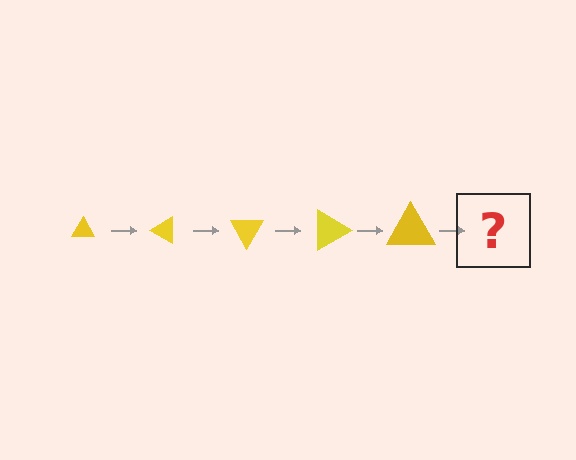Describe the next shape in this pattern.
It should be a triangle, larger than the previous one and rotated 150 degrees from the start.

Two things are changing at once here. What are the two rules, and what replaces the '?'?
The two rules are that the triangle grows larger each step and it rotates 30 degrees each step. The '?' should be a triangle, larger than the previous one and rotated 150 degrees from the start.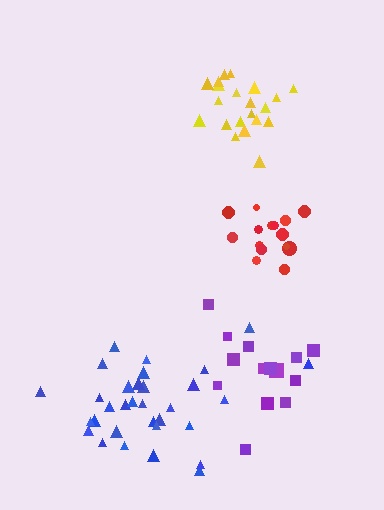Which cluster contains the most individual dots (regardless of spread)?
Blue (32).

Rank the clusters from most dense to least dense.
yellow, red, blue, purple.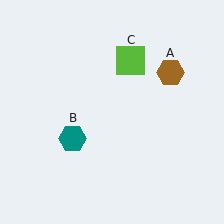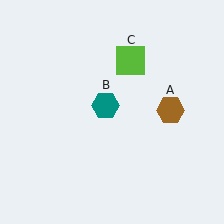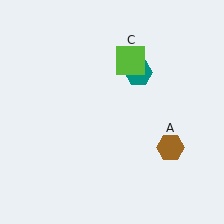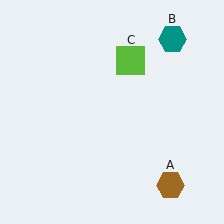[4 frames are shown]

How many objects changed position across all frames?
2 objects changed position: brown hexagon (object A), teal hexagon (object B).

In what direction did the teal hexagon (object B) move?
The teal hexagon (object B) moved up and to the right.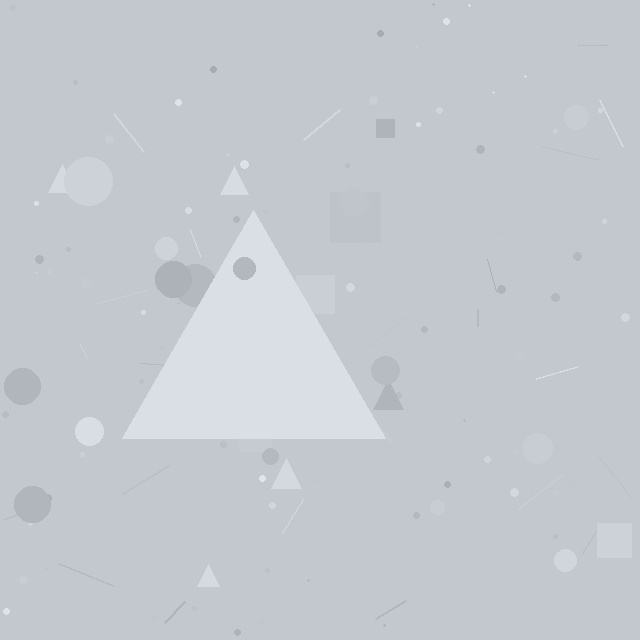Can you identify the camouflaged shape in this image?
The camouflaged shape is a triangle.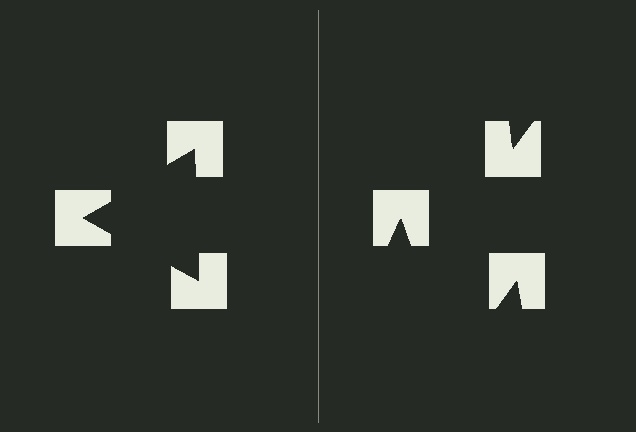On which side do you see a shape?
An illusory triangle appears on the left side. On the right side the wedge cuts are rotated, so no coherent shape forms.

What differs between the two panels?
The notched squares are positioned identically on both sides; only the wedge orientations differ. On the left they align to a triangle; on the right they are misaligned.